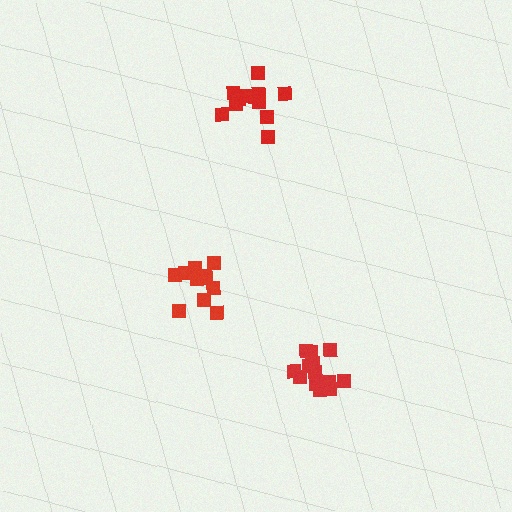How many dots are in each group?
Group 1: 11 dots, Group 2: 12 dots, Group 3: 17 dots (40 total).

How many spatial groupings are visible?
There are 3 spatial groupings.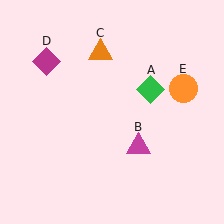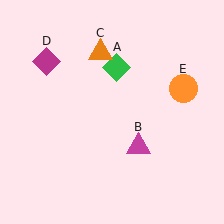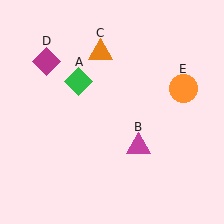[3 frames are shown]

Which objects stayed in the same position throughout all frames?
Magenta triangle (object B) and orange triangle (object C) and magenta diamond (object D) and orange circle (object E) remained stationary.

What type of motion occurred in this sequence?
The green diamond (object A) rotated counterclockwise around the center of the scene.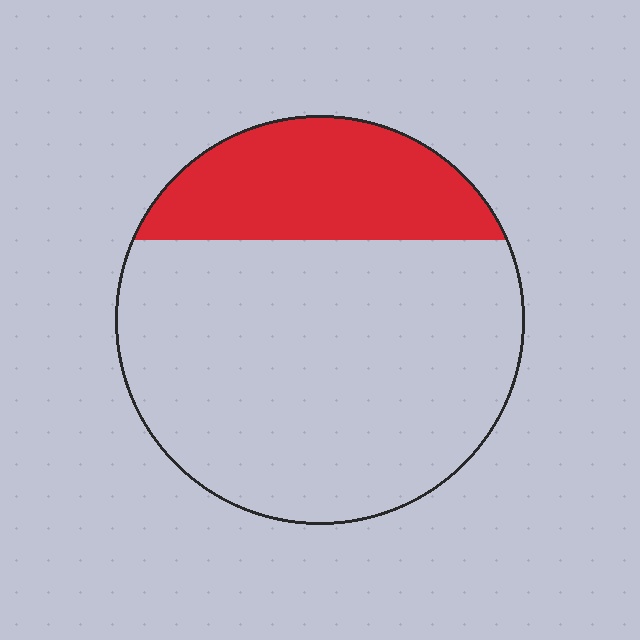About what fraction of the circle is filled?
About one quarter (1/4).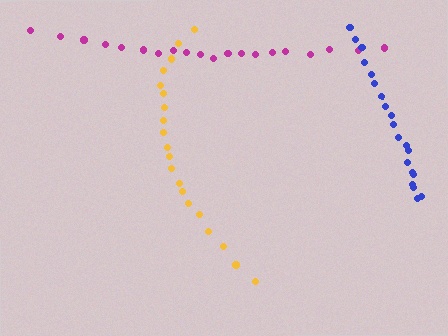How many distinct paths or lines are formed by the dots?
There are 3 distinct paths.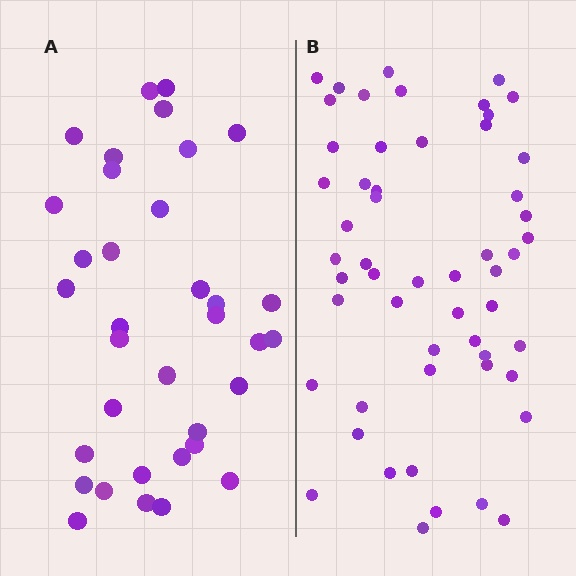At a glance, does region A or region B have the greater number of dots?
Region B (the right region) has more dots.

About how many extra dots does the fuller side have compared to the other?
Region B has approximately 20 more dots than region A.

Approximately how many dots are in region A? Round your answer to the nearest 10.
About 40 dots. (The exact count is 35, which rounds to 40.)